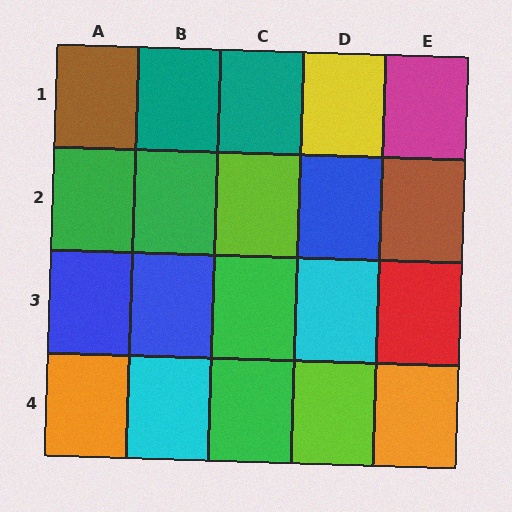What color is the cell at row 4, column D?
Lime.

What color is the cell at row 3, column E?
Red.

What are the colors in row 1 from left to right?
Brown, teal, teal, yellow, magenta.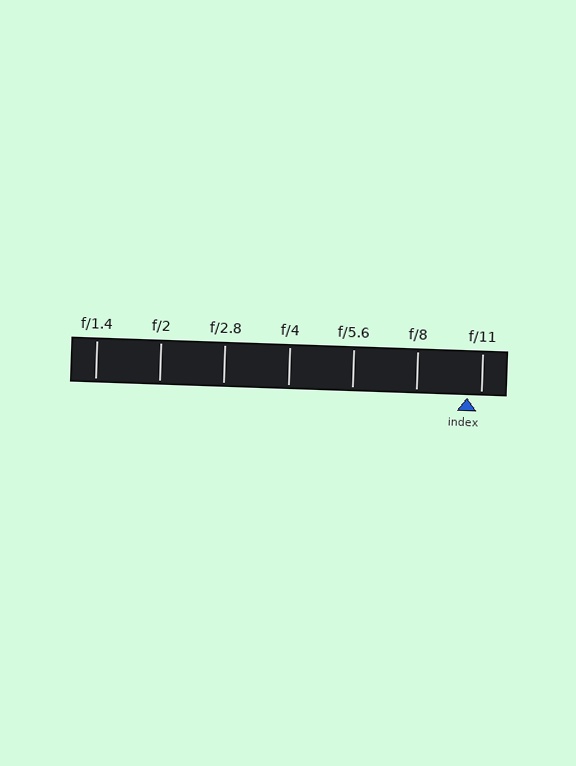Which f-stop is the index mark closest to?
The index mark is closest to f/11.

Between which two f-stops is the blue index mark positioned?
The index mark is between f/8 and f/11.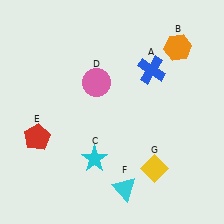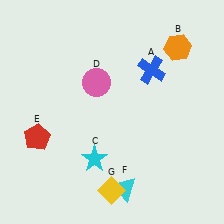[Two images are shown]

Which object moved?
The yellow diamond (G) moved left.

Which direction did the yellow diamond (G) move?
The yellow diamond (G) moved left.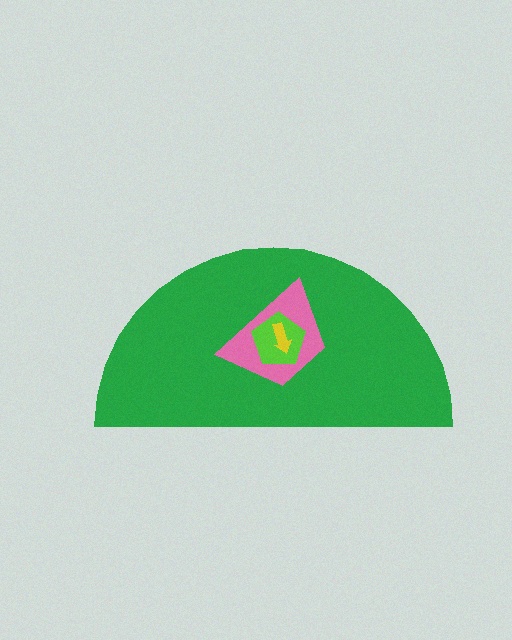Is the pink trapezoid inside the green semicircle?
Yes.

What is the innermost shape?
The yellow arrow.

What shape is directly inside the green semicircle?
The pink trapezoid.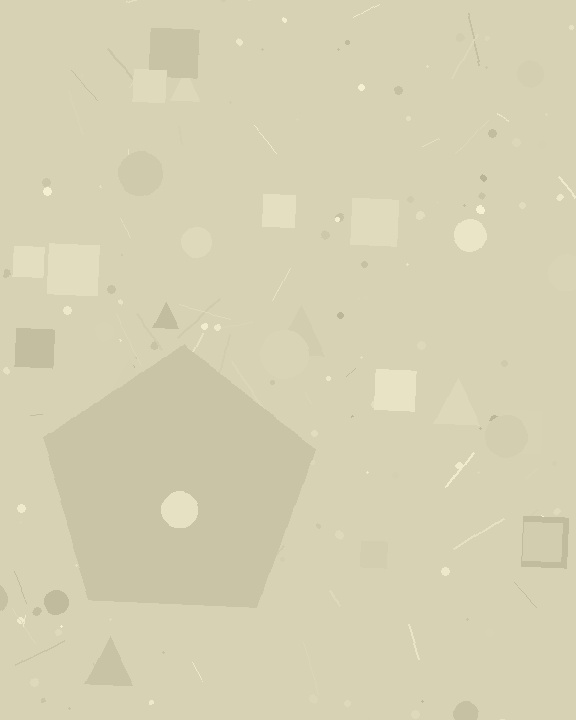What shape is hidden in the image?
A pentagon is hidden in the image.